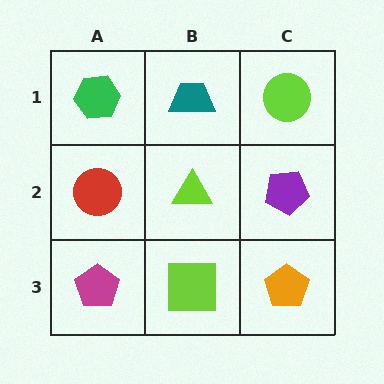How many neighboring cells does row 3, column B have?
3.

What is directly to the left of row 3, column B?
A magenta pentagon.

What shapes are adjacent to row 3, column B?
A lime triangle (row 2, column B), a magenta pentagon (row 3, column A), an orange pentagon (row 3, column C).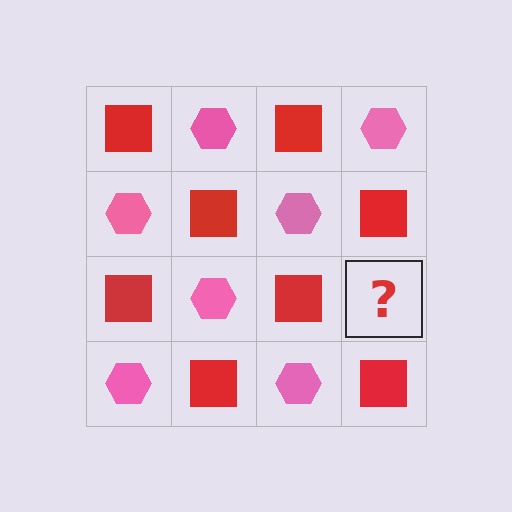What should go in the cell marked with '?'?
The missing cell should contain a pink hexagon.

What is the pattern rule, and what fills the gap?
The rule is that it alternates red square and pink hexagon in a checkerboard pattern. The gap should be filled with a pink hexagon.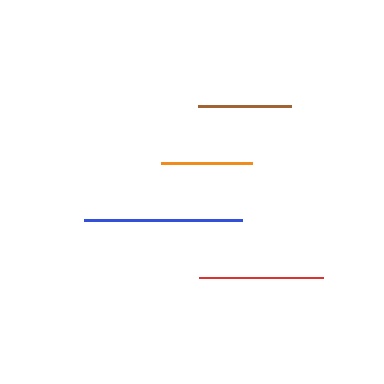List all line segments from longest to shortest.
From longest to shortest: blue, red, brown, orange.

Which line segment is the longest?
The blue line is the longest at approximately 158 pixels.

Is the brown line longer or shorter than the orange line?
The brown line is longer than the orange line.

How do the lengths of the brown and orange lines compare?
The brown and orange lines are approximately the same length.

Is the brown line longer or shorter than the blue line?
The blue line is longer than the brown line.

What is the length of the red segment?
The red segment is approximately 123 pixels long.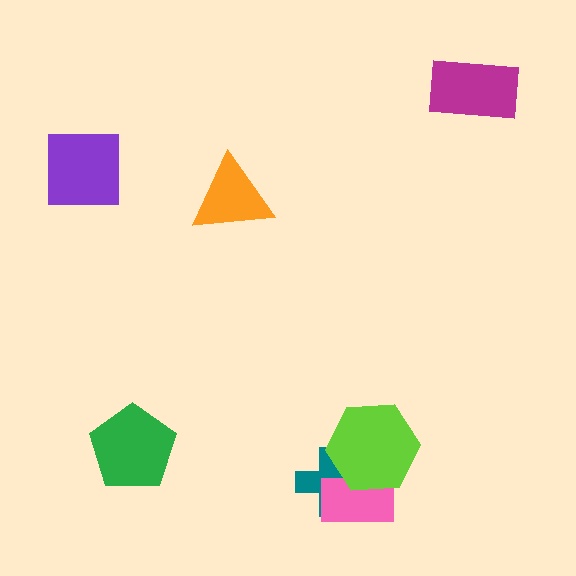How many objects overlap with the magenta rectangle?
0 objects overlap with the magenta rectangle.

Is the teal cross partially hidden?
Yes, it is partially covered by another shape.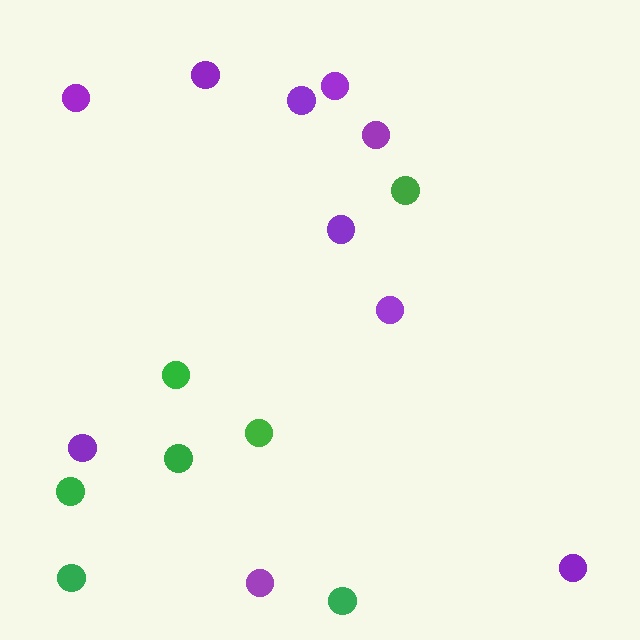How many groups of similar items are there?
There are 2 groups: one group of green circles (7) and one group of purple circles (10).